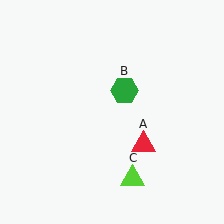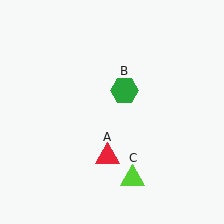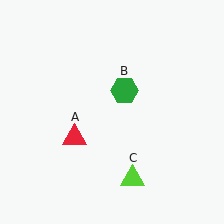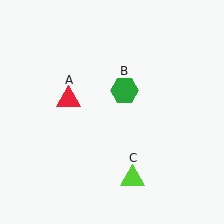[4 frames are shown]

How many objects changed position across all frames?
1 object changed position: red triangle (object A).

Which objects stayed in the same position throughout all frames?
Green hexagon (object B) and lime triangle (object C) remained stationary.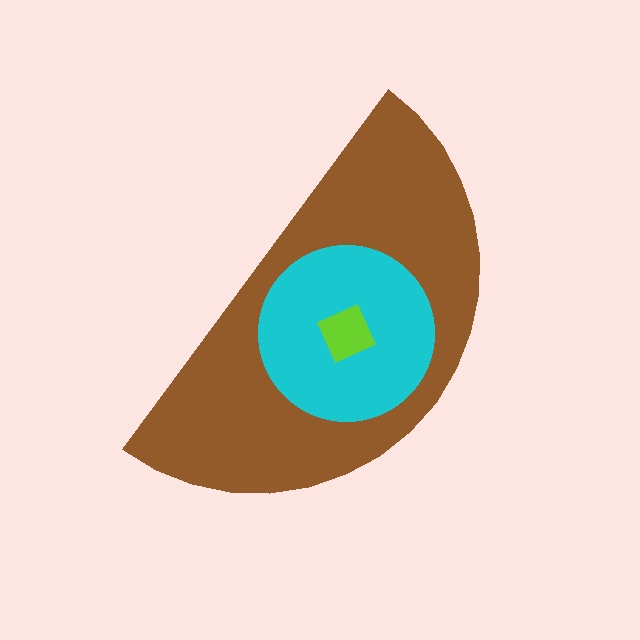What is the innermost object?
The lime square.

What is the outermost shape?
The brown semicircle.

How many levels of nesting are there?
3.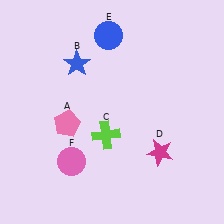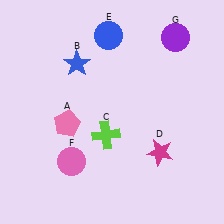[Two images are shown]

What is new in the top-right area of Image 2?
A purple circle (G) was added in the top-right area of Image 2.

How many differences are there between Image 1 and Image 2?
There is 1 difference between the two images.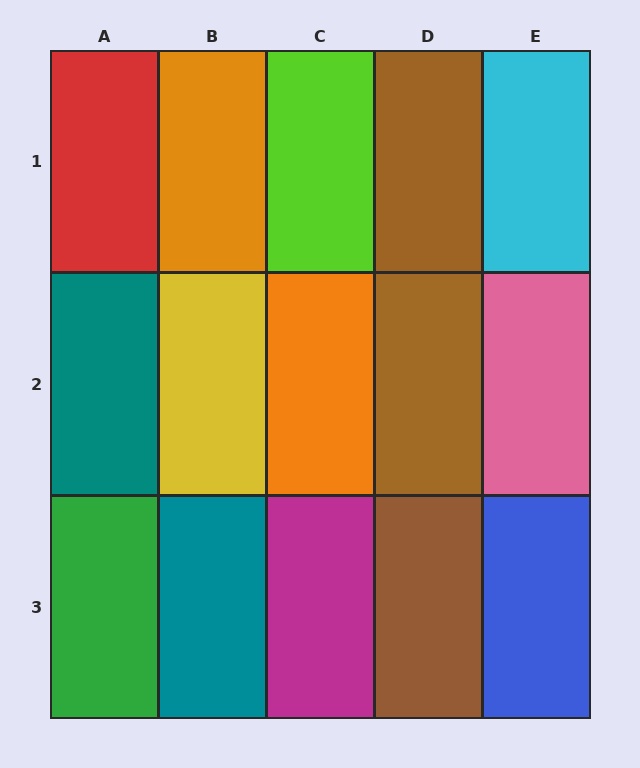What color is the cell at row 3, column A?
Green.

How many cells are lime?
1 cell is lime.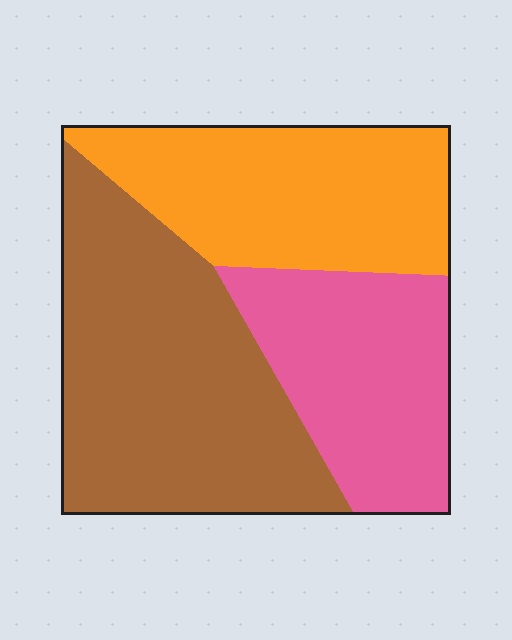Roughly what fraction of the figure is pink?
Pink takes up about one quarter (1/4) of the figure.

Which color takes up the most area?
Brown, at roughly 45%.